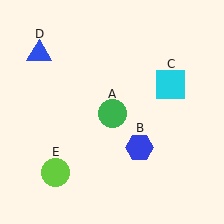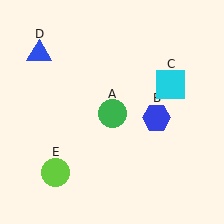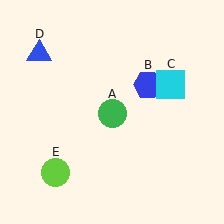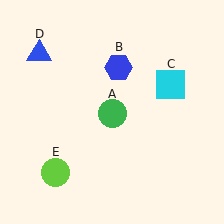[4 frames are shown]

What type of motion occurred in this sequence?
The blue hexagon (object B) rotated counterclockwise around the center of the scene.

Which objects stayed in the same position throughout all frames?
Green circle (object A) and cyan square (object C) and blue triangle (object D) and lime circle (object E) remained stationary.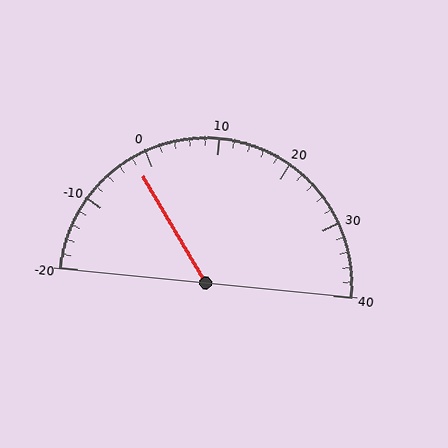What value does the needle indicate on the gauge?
The needle indicates approximately -2.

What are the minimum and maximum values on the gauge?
The gauge ranges from -20 to 40.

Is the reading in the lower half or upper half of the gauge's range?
The reading is in the lower half of the range (-20 to 40).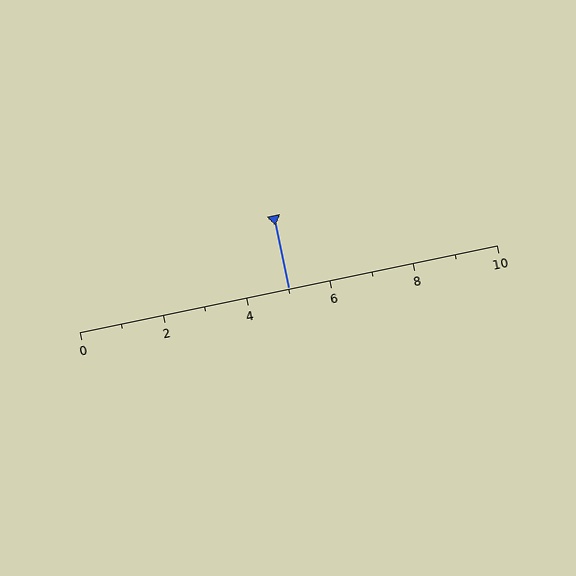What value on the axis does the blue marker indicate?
The marker indicates approximately 5.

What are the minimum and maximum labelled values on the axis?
The axis runs from 0 to 10.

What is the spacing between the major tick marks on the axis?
The major ticks are spaced 2 apart.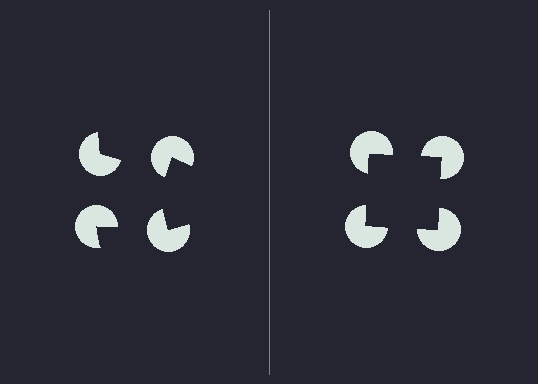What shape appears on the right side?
An illusory square.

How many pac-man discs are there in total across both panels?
8 — 4 on each side.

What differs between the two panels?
The pac-man discs are positioned identically on both sides; only the wedge orientations differ. On the right they align to a square; on the left they are misaligned.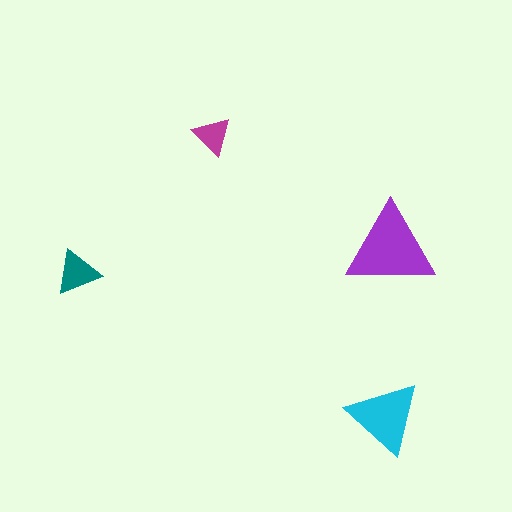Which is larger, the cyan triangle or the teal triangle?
The cyan one.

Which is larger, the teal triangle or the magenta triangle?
The teal one.